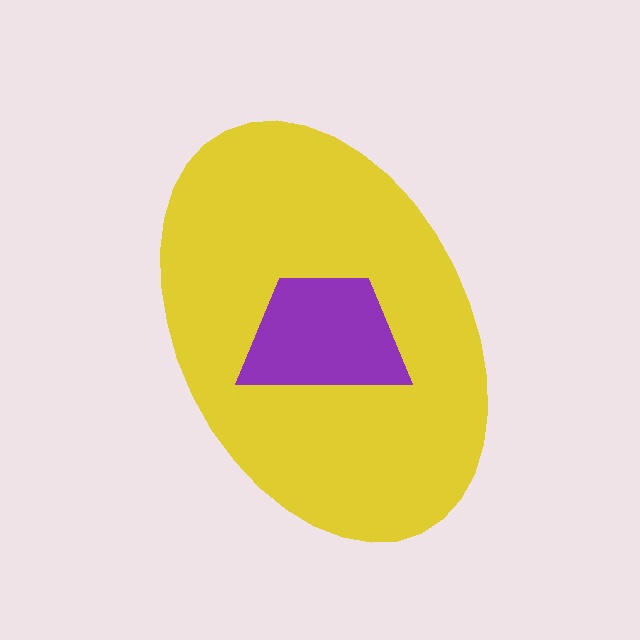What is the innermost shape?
The purple trapezoid.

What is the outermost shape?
The yellow ellipse.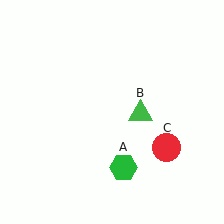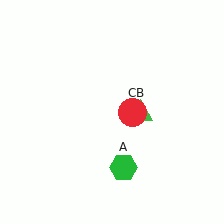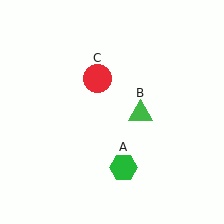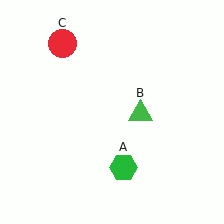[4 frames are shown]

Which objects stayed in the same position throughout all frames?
Green hexagon (object A) and green triangle (object B) remained stationary.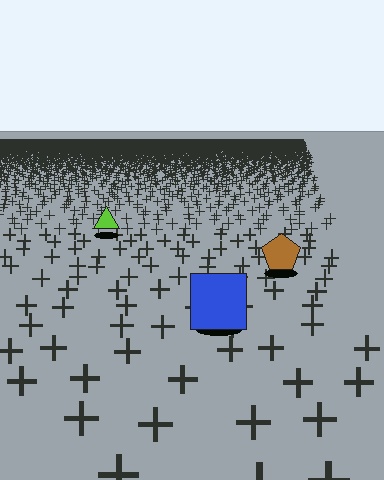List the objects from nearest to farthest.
From nearest to farthest: the blue square, the brown pentagon, the lime triangle.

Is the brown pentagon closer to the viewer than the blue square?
No. The blue square is closer — you can tell from the texture gradient: the ground texture is coarser near it.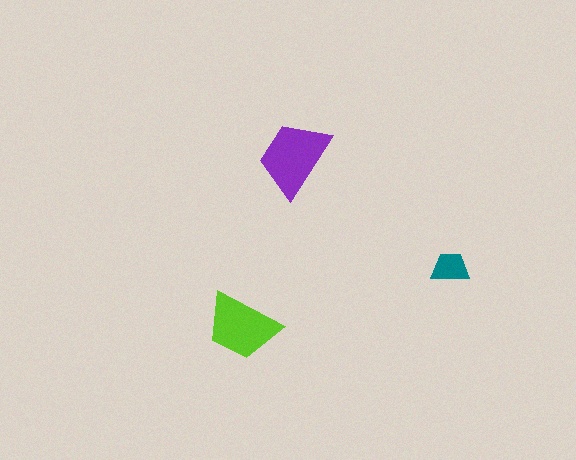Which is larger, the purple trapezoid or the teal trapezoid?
The purple one.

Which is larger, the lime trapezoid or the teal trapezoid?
The lime one.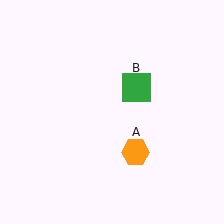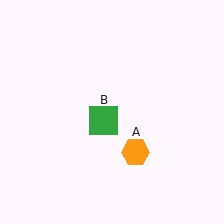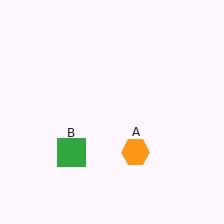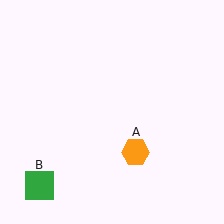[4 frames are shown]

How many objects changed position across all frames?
1 object changed position: green square (object B).